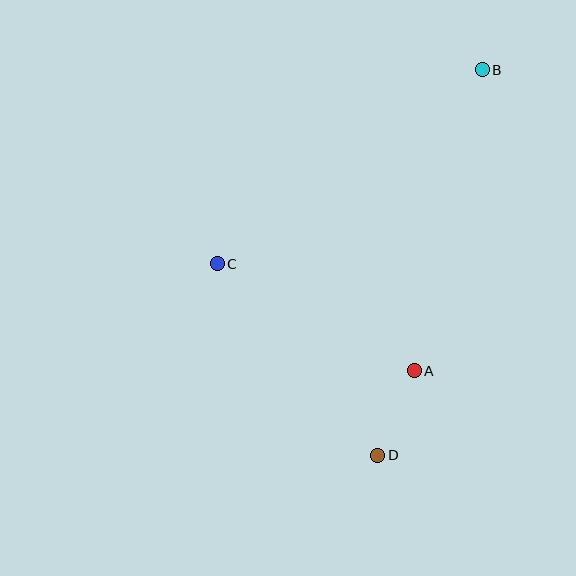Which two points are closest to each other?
Points A and D are closest to each other.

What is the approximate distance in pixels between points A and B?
The distance between A and B is approximately 309 pixels.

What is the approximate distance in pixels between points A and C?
The distance between A and C is approximately 224 pixels.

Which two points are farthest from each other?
Points B and D are farthest from each other.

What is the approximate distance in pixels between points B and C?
The distance between B and C is approximately 328 pixels.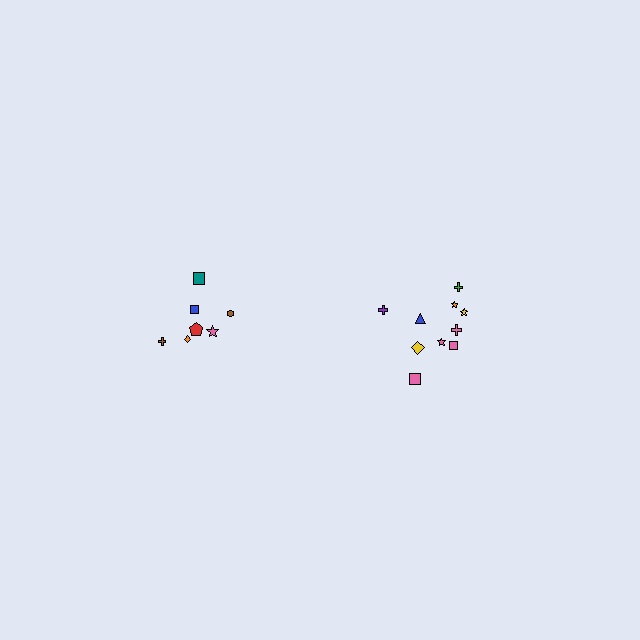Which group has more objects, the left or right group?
The right group.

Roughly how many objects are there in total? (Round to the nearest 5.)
Roughly 15 objects in total.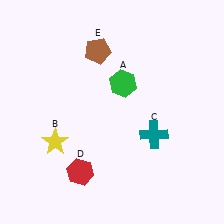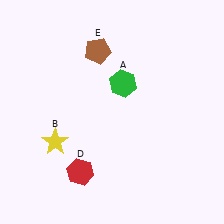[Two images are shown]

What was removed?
The teal cross (C) was removed in Image 2.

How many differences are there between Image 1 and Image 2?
There is 1 difference between the two images.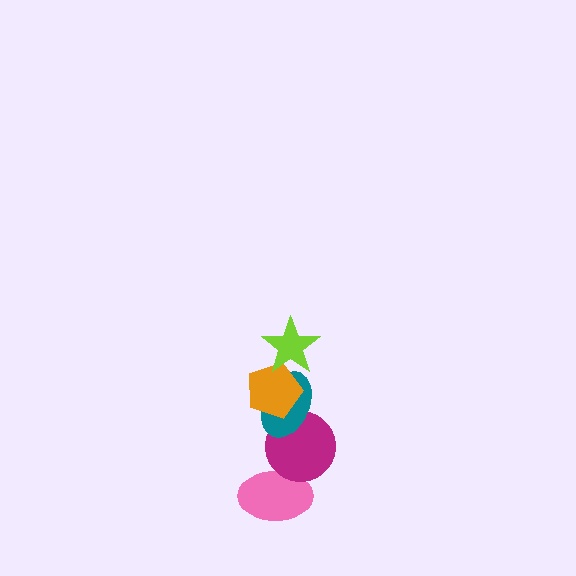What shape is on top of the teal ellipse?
The orange pentagon is on top of the teal ellipse.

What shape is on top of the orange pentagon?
The lime star is on top of the orange pentagon.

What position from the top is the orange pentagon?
The orange pentagon is 2nd from the top.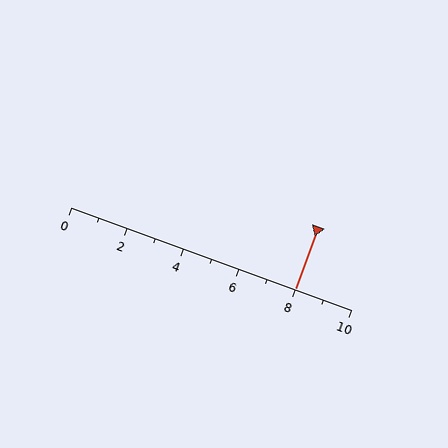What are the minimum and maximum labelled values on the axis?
The axis runs from 0 to 10.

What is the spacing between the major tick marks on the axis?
The major ticks are spaced 2 apart.